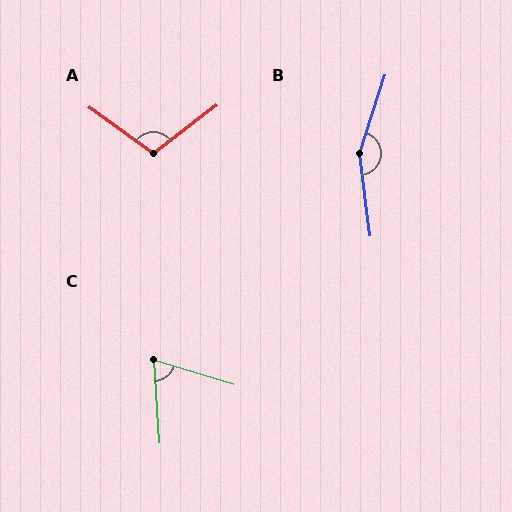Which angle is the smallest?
C, at approximately 69 degrees.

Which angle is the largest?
B, at approximately 155 degrees.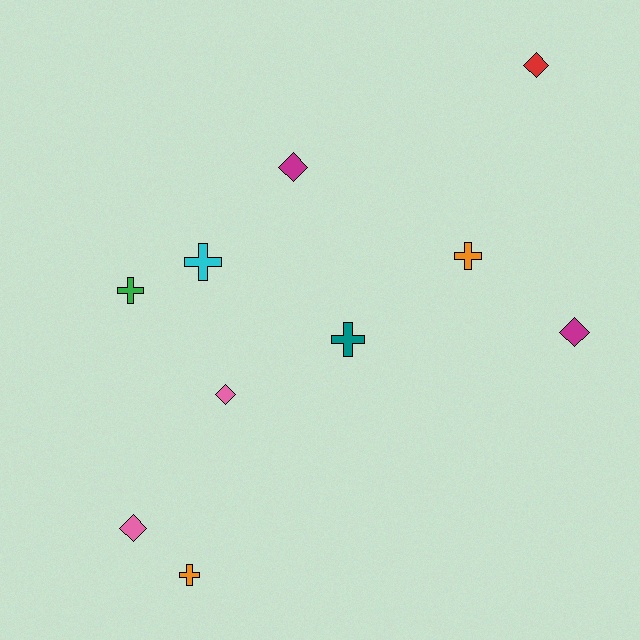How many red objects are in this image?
There is 1 red object.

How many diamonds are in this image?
There are 5 diamonds.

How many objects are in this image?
There are 10 objects.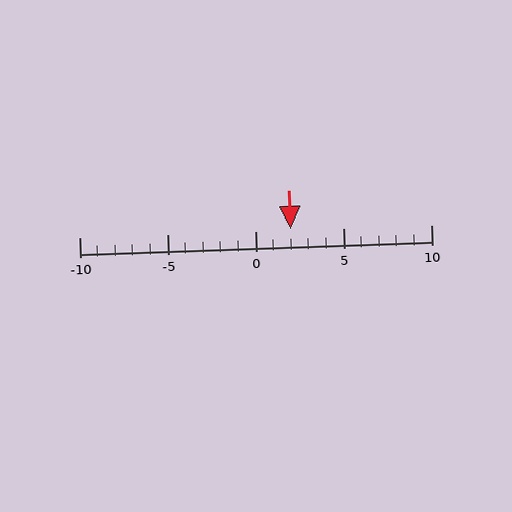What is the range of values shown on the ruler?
The ruler shows values from -10 to 10.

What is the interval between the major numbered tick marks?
The major tick marks are spaced 5 units apart.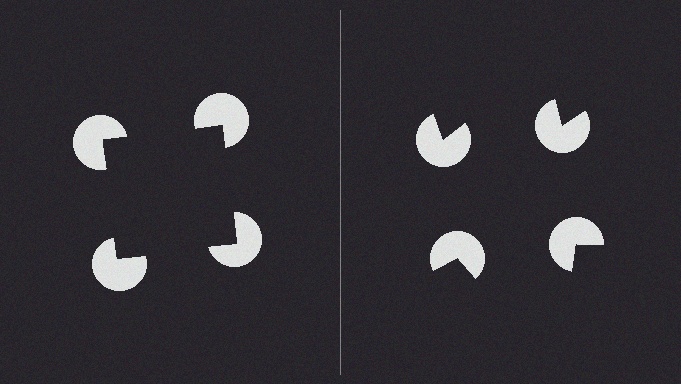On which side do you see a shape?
An illusory square appears on the left side. On the right side the wedge cuts are rotated, so no coherent shape forms.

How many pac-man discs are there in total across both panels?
8 — 4 on each side.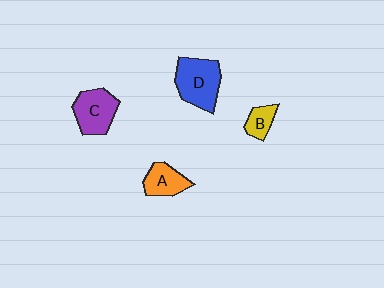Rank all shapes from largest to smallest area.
From largest to smallest: D (blue), C (purple), A (orange), B (yellow).